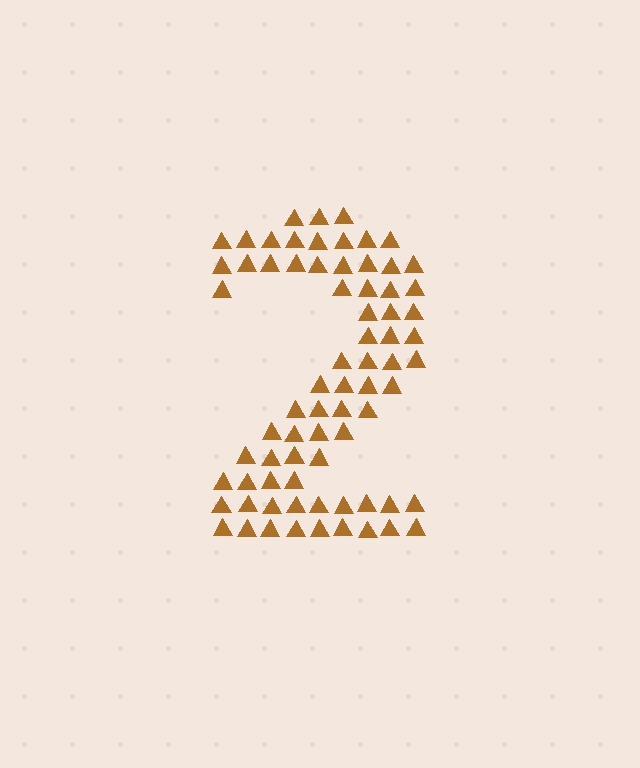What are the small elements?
The small elements are triangles.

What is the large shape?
The large shape is the digit 2.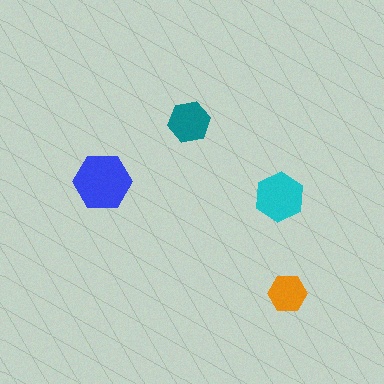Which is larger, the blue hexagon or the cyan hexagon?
The blue one.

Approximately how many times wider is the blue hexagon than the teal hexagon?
About 1.5 times wider.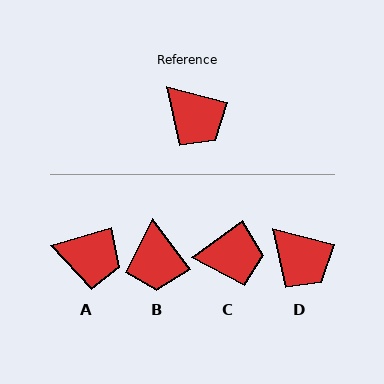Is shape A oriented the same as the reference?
No, it is off by about 30 degrees.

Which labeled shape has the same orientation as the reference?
D.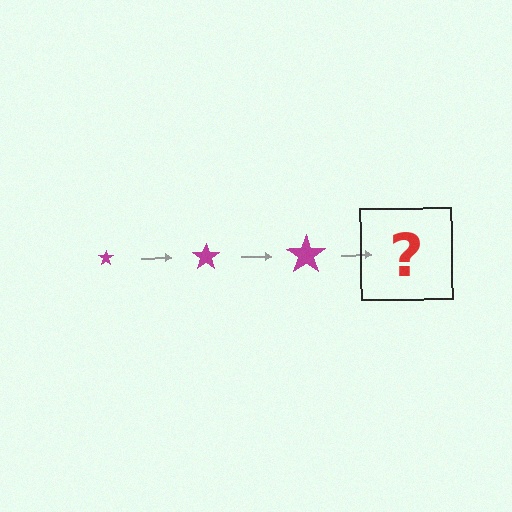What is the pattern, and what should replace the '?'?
The pattern is that the star gets progressively larger each step. The '?' should be a magenta star, larger than the previous one.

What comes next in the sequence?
The next element should be a magenta star, larger than the previous one.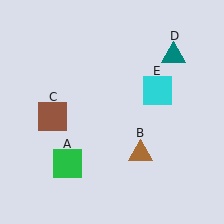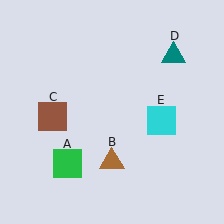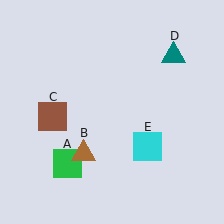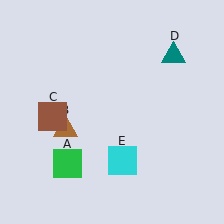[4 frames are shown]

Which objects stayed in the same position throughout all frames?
Green square (object A) and brown square (object C) and teal triangle (object D) remained stationary.